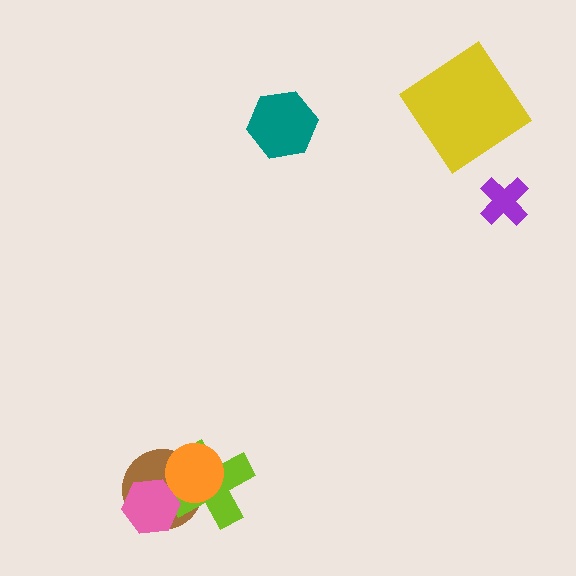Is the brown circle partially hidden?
Yes, it is partially covered by another shape.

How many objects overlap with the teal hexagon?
0 objects overlap with the teal hexagon.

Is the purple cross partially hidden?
No, no other shape covers it.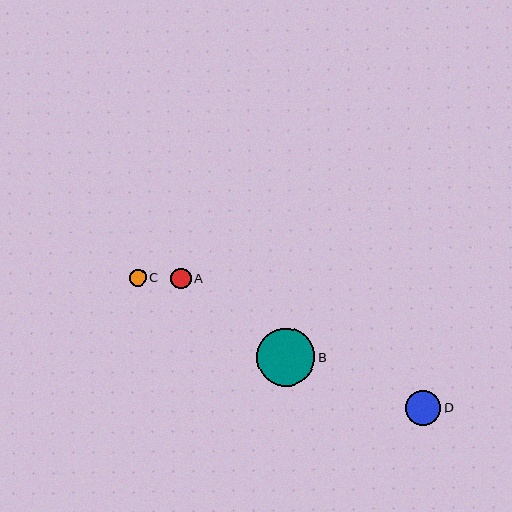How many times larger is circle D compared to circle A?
Circle D is approximately 1.7 times the size of circle A.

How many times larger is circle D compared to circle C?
Circle D is approximately 2.2 times the size of circle C.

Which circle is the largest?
Circle B is the largest with a size of approximately 58 pixels.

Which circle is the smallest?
Circle C is the smallest with a size of approximately 16 pixels.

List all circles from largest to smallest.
From largest to smallest: B, D, A, C.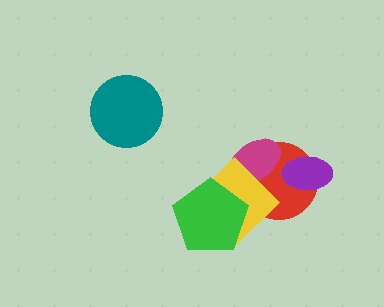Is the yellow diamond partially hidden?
Yes, it is partially covered by another shape.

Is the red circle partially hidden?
Yes, it is partially covered by another shape.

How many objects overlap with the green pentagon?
1 object overlaps with the green pentagon.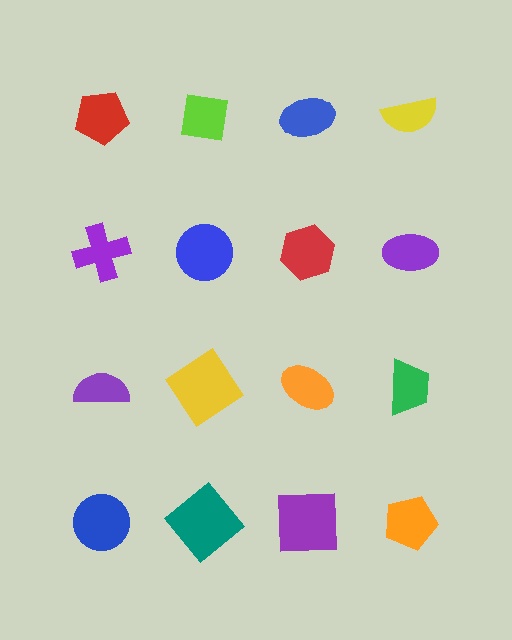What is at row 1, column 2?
A lime square.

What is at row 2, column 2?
A blue circle.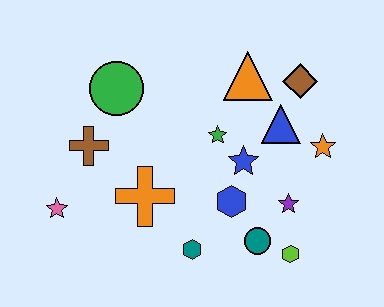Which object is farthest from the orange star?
The pink star is farthest from the orange star.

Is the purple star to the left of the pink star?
No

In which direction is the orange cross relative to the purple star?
The orange cross is to the left of the purple star.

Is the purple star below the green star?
Yes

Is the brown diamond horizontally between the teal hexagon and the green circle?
No